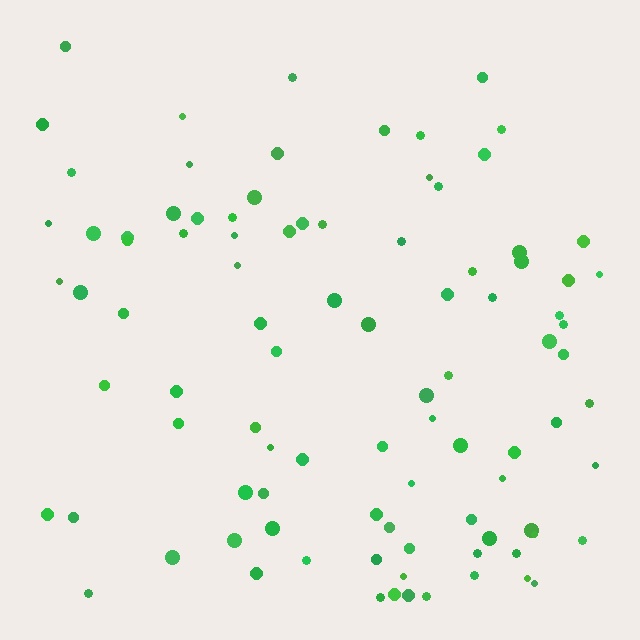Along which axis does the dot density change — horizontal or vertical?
Vertical.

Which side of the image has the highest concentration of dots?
The bottom.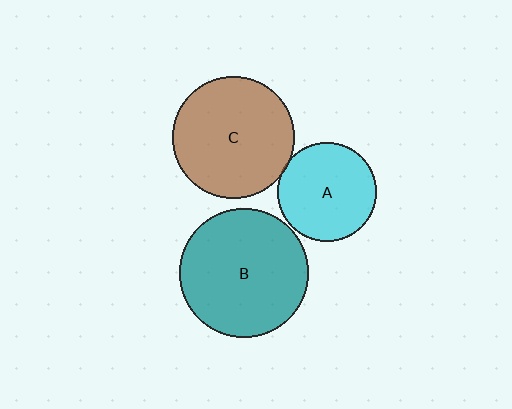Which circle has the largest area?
Circle B (teal).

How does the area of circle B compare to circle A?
Approximately 1.7 times.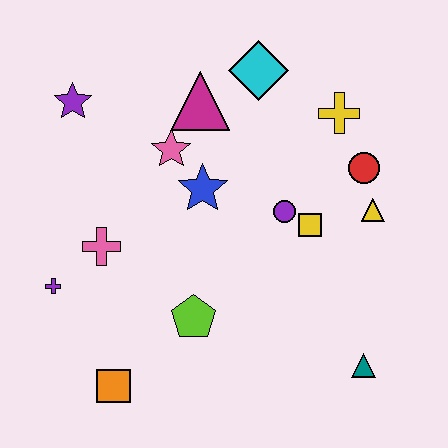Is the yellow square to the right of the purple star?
Yes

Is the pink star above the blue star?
Yes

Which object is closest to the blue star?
The pink star is closest to the blue star.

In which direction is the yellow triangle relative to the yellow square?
The yellow triangle is to the right of the yellow square.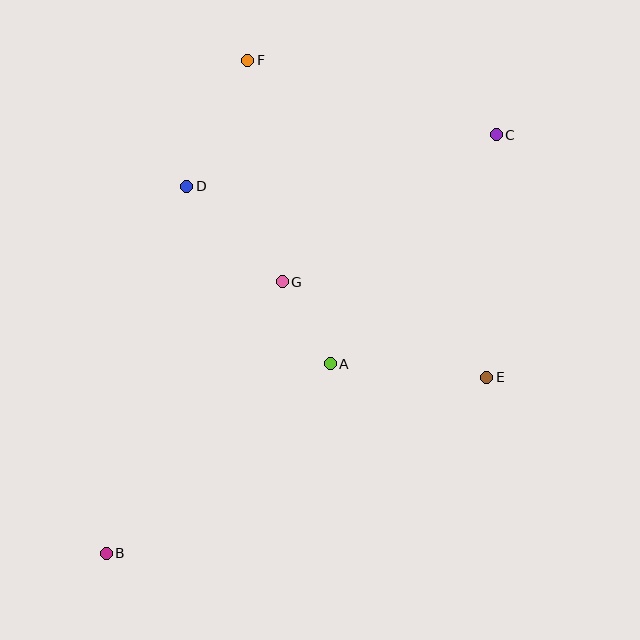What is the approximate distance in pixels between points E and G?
The distance between E and G is approximately 226 pixels.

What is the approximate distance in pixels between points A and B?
The distance between A and B is approximately 293 pixels.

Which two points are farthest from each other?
Points B and C are farthest from each other.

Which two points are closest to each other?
Points A and G are closest to each other.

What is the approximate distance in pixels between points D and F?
The distance between D and F is approximately 140 pixels.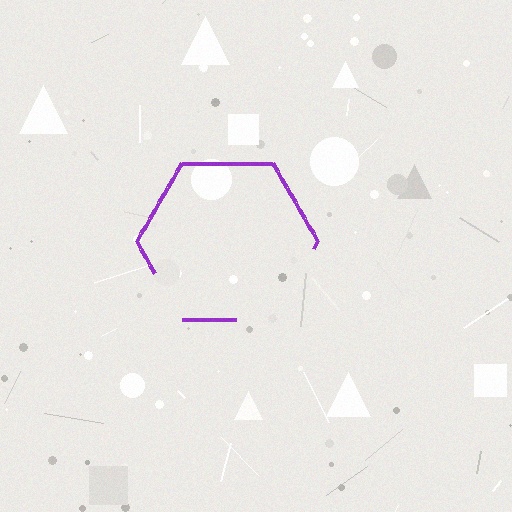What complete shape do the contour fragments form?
The contour fragments form a hexagon.